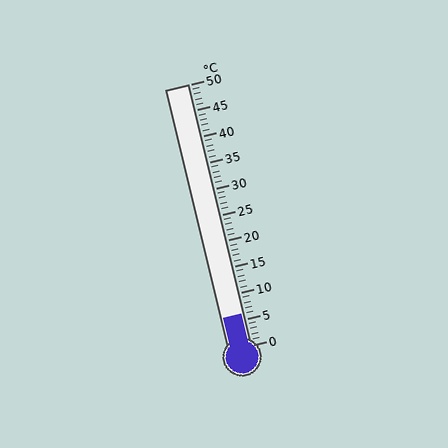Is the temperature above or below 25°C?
The temperature is below 25°C.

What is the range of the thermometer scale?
The thermometer scale ranges from 0°C to 50°C.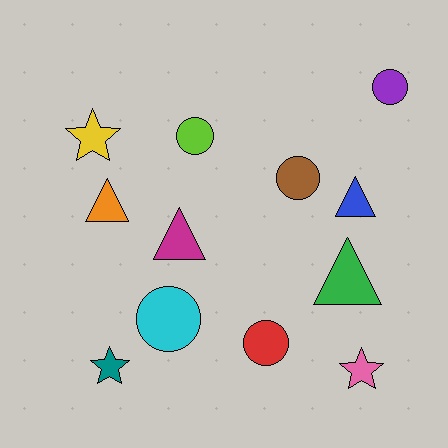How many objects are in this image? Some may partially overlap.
There are 12 objects.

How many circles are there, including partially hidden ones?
There are 5 circles.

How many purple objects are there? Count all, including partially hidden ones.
There is 1 purple object.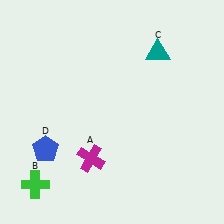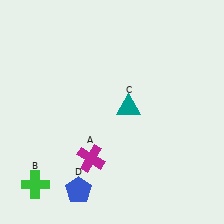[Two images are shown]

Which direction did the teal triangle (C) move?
The teal triangle (C) moved down.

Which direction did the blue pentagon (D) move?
The blue pentagon (D) moved down.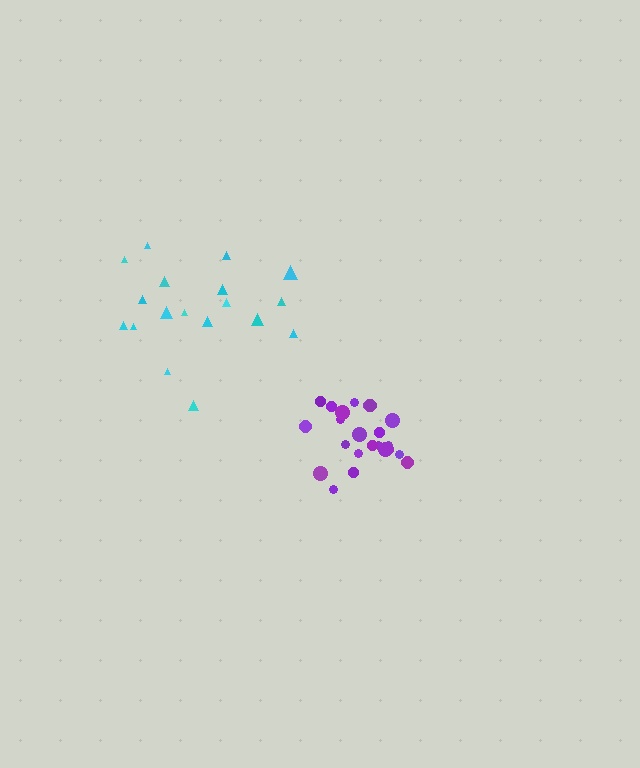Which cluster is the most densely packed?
Purple.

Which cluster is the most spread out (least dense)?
Cyan.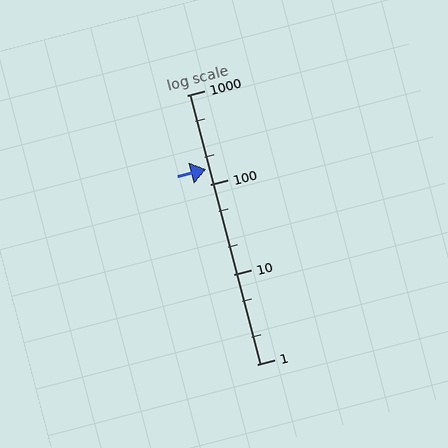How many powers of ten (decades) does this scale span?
The scale spans 3 decades, from 1 to 1000.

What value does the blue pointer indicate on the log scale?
The pointer indicates approximately 150.